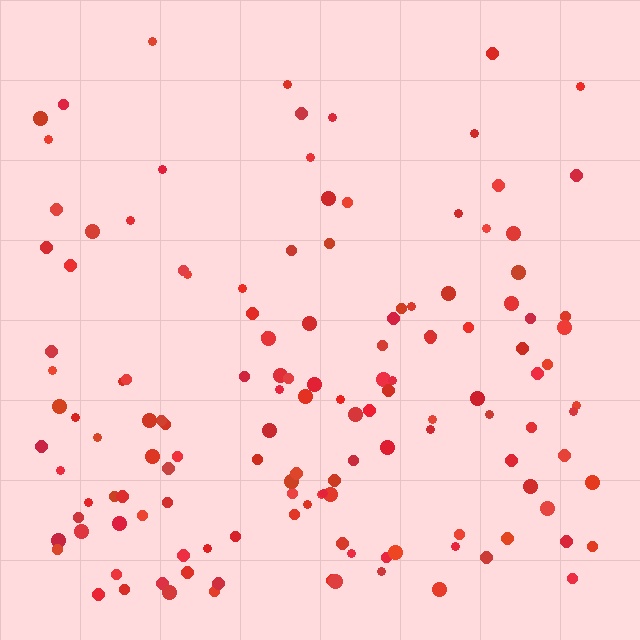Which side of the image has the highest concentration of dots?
The bottom.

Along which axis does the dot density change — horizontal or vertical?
Vertical.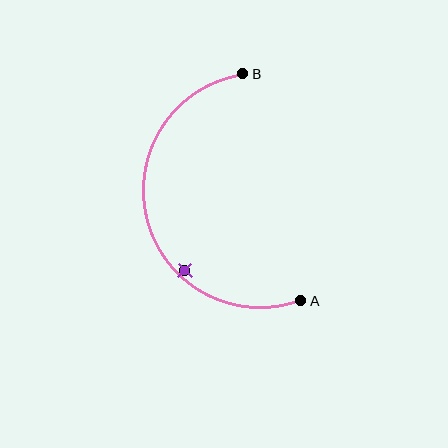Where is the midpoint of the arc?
The arc midpoint is the point on the curve farthest from the straight line joining A and B. It sits to the left of that line.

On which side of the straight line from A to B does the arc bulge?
The arc bulges to the left of the straight line connecting A and B.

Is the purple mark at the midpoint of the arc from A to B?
No — the purple mark does not lie on the arc at all. It sits slightly inside the curve.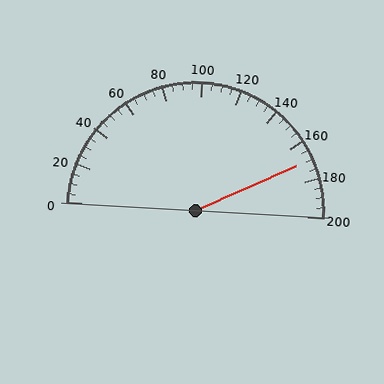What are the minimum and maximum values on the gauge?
The gauge ranges from 0 to 200.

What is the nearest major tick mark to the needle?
The nearest major tick mark is 160.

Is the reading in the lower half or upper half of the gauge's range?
The reading is in the upper half of the range (0 to 200).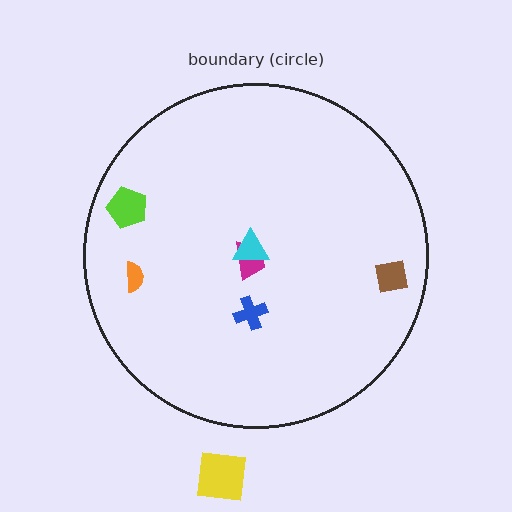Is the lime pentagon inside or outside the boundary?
Inside.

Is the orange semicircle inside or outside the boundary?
Inside.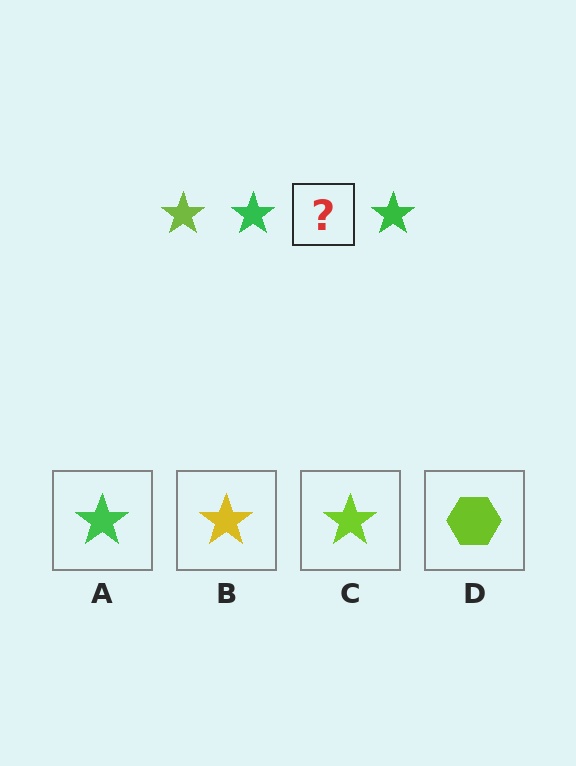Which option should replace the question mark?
Option C.